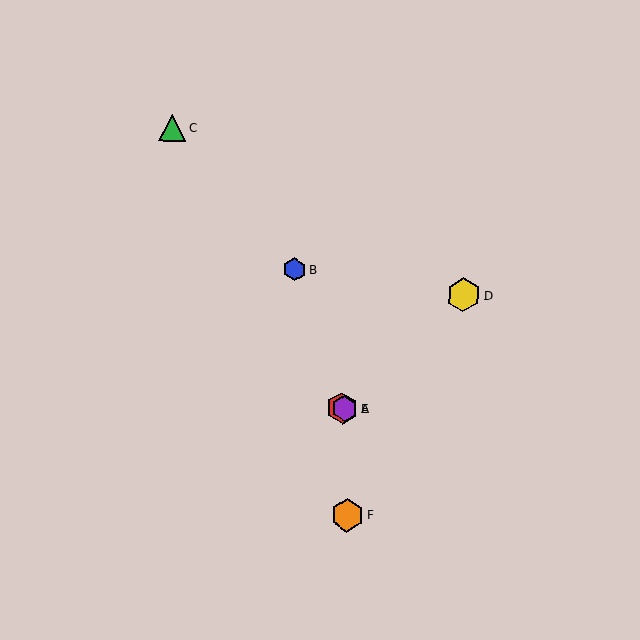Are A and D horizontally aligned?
No, A is at y≈408 and D is at y≈295.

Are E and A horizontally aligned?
Yes, both are at y≈408.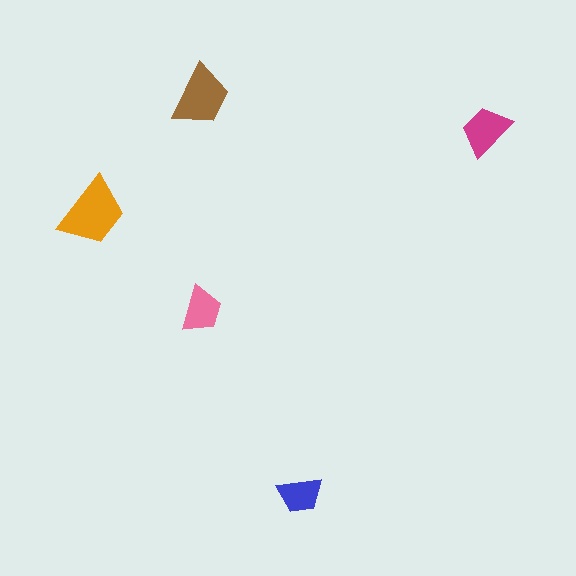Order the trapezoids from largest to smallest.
the orange one, the brown one, the magenta one, the pink one, the blue one.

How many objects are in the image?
There are 5 objects in the image.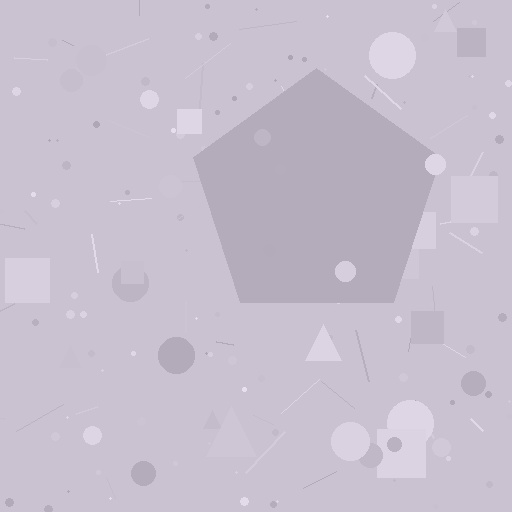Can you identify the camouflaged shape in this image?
The camouflaged shape is a pentagon.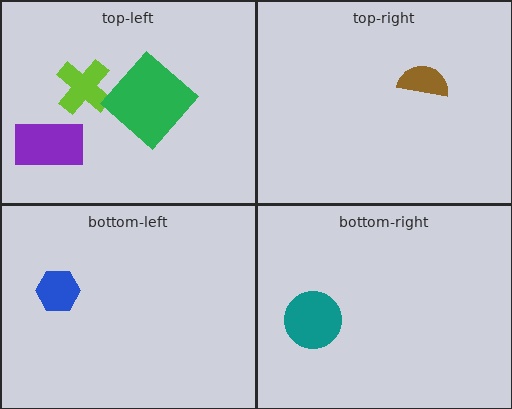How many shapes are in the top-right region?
1.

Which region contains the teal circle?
The bottom-right region.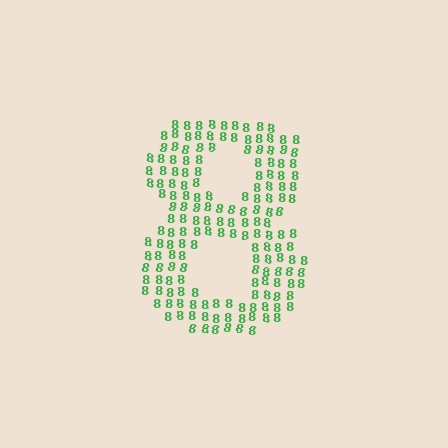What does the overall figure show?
The overall figure shows the digit 8.